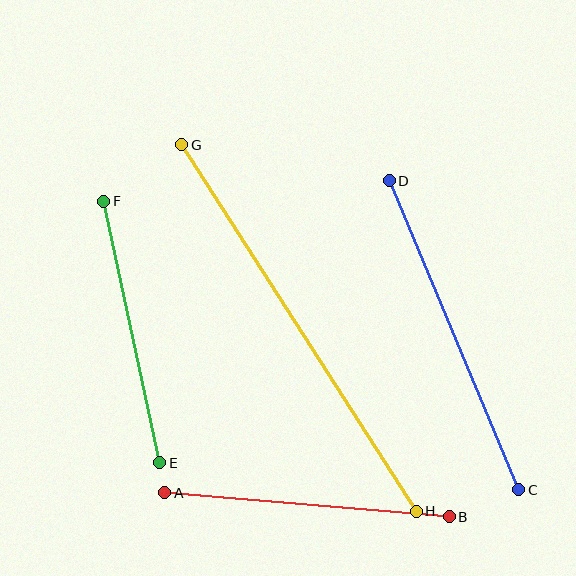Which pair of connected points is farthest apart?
Points G and H are farthest apart.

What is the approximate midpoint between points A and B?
The midpoint is at approximately (307, 505) pixels.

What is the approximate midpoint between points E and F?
The midpoint is at approximately (132, 332) pixels.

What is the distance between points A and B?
The distance is approximately 285 pixels.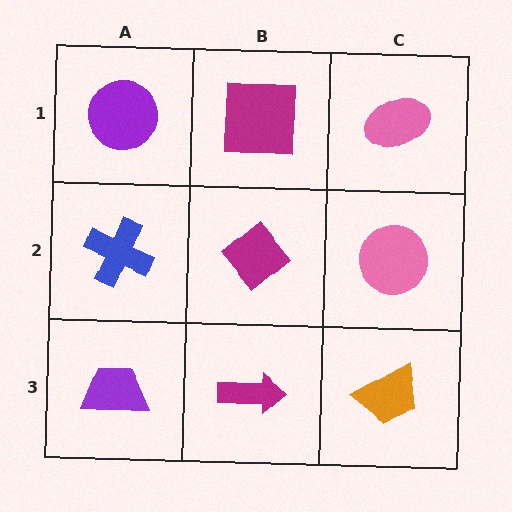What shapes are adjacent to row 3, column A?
A blue cross (row 2, column A), a magenta arrow (row 3, column B).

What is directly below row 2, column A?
A purple trapezoid.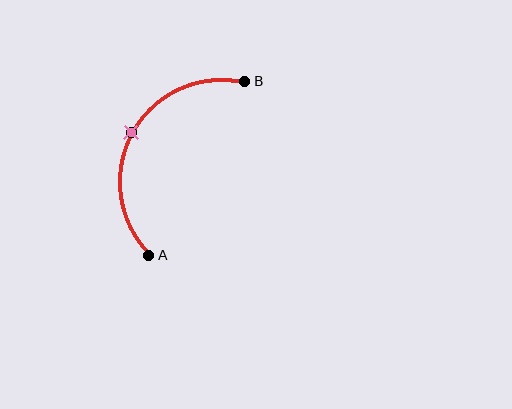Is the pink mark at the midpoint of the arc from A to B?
Yes. The pink mark lies on the arc at equal arc-length from both A and B — it is the arc midpoint.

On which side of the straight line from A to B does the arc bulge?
The arc bulges to the left of the straight line connecting A and B.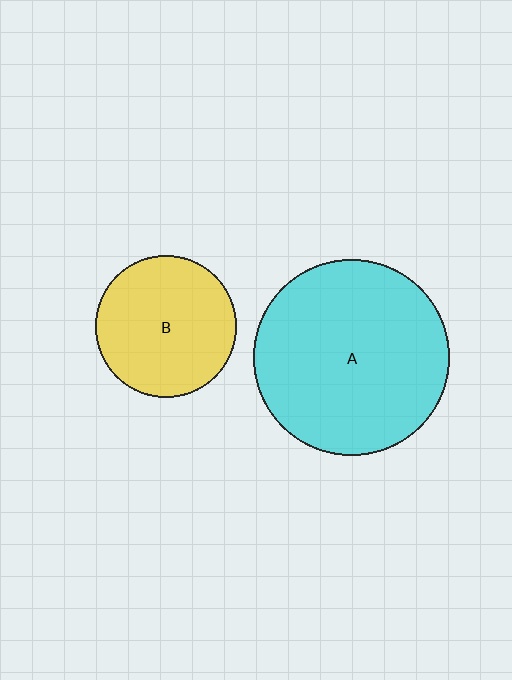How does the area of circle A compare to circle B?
Approximately 1.9 times.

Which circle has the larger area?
Circle A (cyan).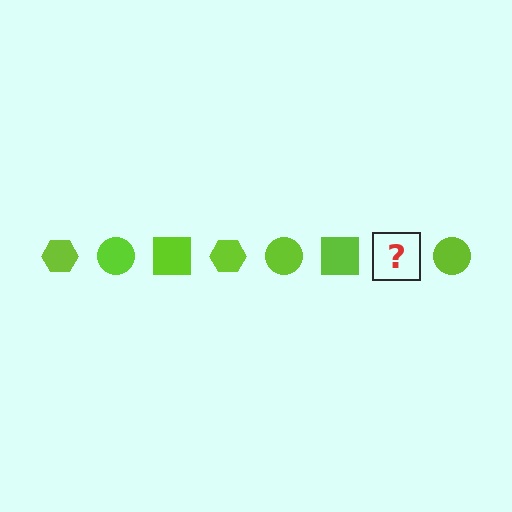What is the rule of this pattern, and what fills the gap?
The rule is that the pattern cycles through hexagon, circle, square shapes in lime. The gap should be filled with a lime hexagon.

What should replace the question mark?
The question mark should be replaced with a lime hexagon.